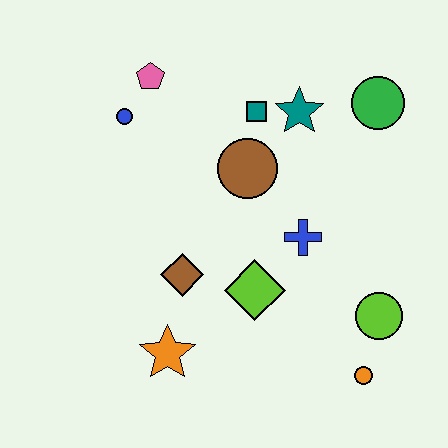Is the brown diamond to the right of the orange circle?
No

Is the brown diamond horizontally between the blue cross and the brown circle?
No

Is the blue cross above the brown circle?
No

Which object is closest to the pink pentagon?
The blue circle is closest to the pink pentagon.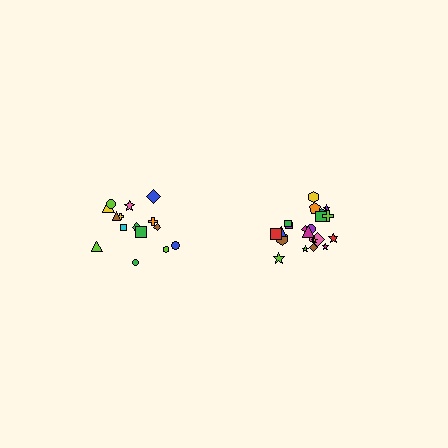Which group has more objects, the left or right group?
The right group.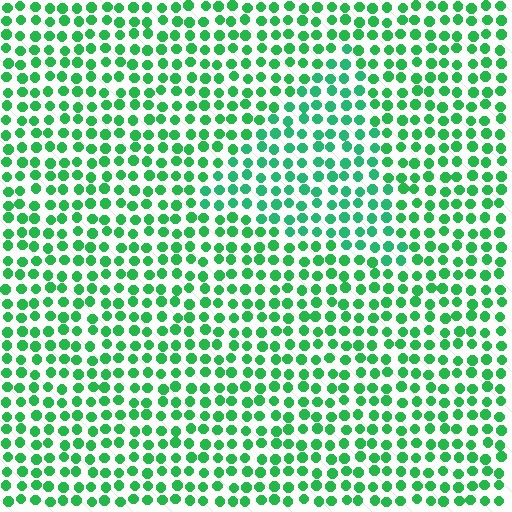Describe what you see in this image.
The image is filled with small green elements in a uniform arrangement. A triangle-shaped region is visible where the elements are tinted to a slightly different hue, forming a subtle color boundary.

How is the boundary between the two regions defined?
The boundary is defined purely by a slight shift in hue (about 16 degrees). Spacing, size, and orientation are identical on both sides.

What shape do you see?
I see a triangle.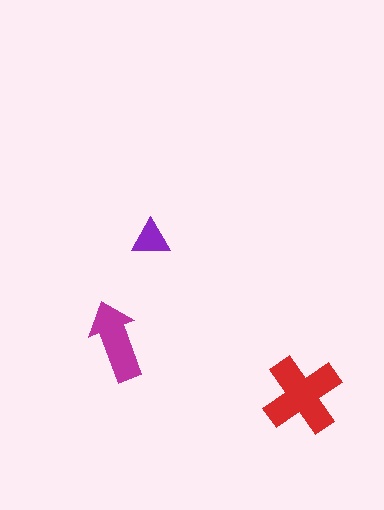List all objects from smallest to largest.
The purple triangle, the magenta arrow, the red cross.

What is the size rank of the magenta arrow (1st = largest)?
2nd.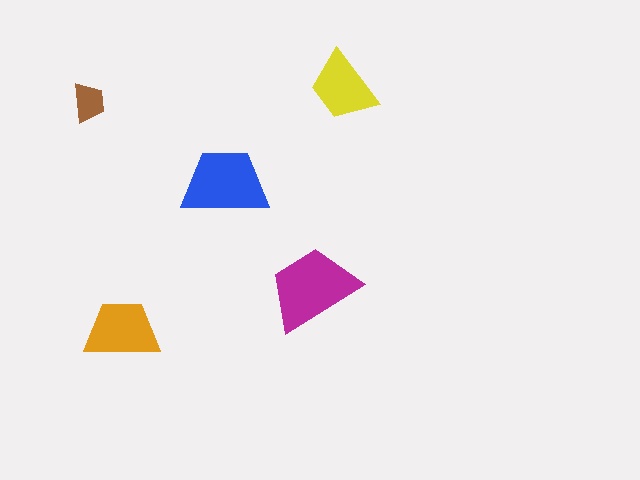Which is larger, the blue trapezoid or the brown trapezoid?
The blue one.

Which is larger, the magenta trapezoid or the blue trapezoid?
The magenta one.